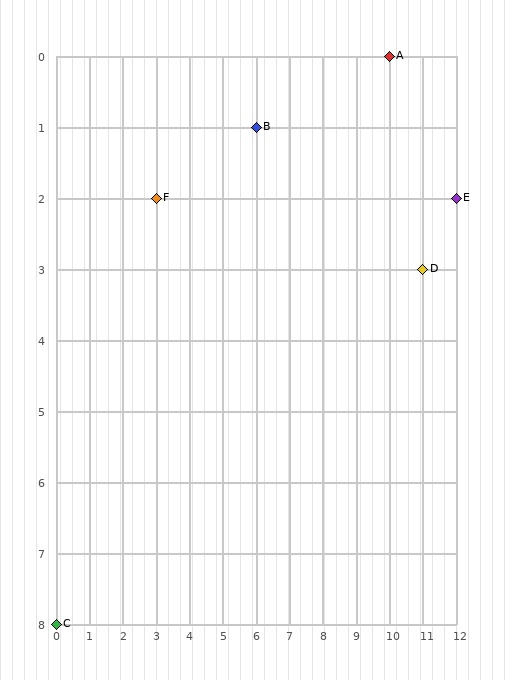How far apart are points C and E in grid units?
Points C and E are 12 columns and 6 rows apart (about 13.4 grid units diagonally).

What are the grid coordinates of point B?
Point B is at grid coordinates (6, 1).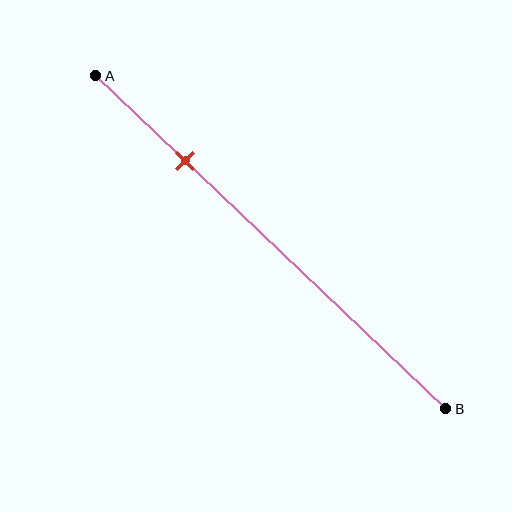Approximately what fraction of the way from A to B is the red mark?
The red mark is approximately 25% of the way from A to B.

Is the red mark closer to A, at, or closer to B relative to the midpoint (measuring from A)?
The red mark is closer to point A than the midpoint of segment AB.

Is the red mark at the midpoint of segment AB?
No, the mark is at about 25% from A, not at the 50% midpoint.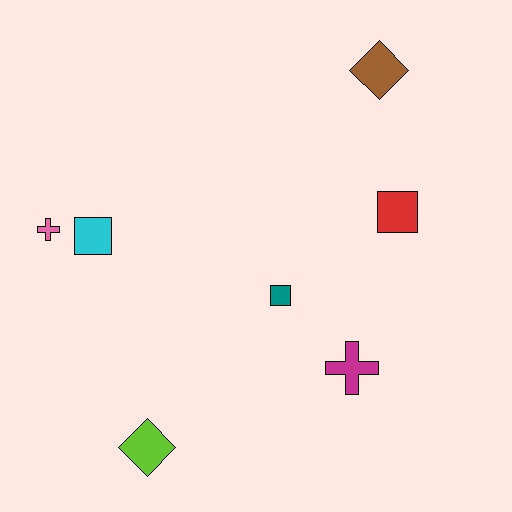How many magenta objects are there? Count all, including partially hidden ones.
There is 1 magenta object.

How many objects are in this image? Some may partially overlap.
There are 7 objects.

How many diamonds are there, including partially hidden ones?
There are 2 diamonds.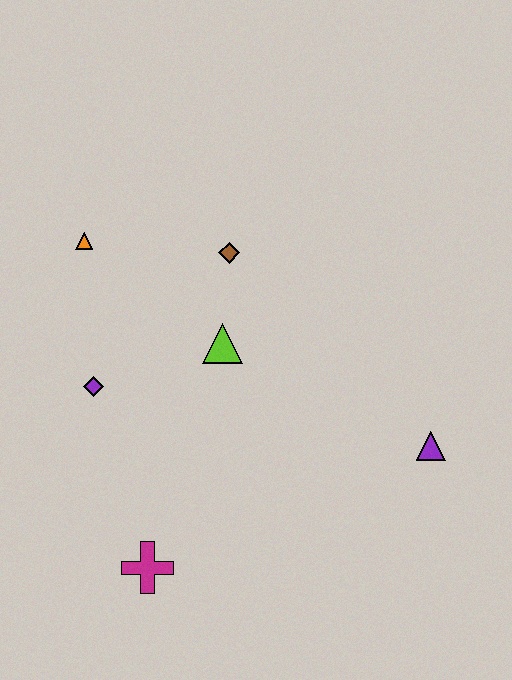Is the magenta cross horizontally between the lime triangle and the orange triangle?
Yes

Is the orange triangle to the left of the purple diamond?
Yes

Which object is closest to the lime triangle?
The brown diamond is closest to the lime triangle.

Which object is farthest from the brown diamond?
The magenta cross is farthest from the brown diamond.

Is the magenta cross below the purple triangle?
Yes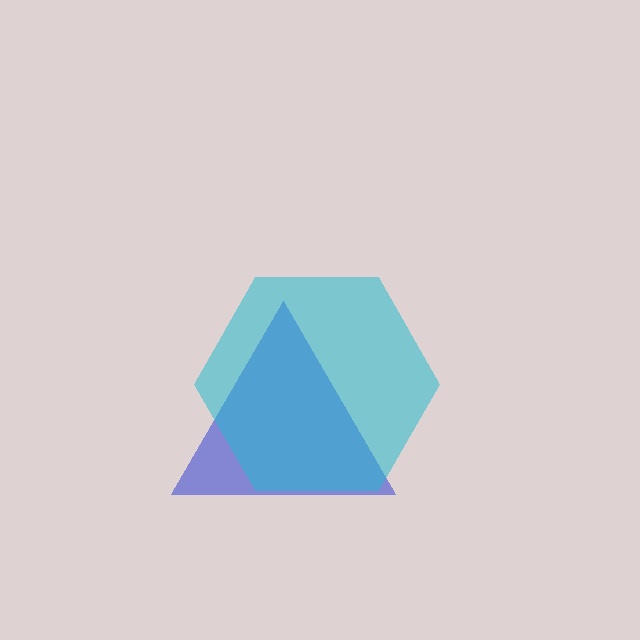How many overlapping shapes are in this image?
There are 2 overlapping shapes in the image.